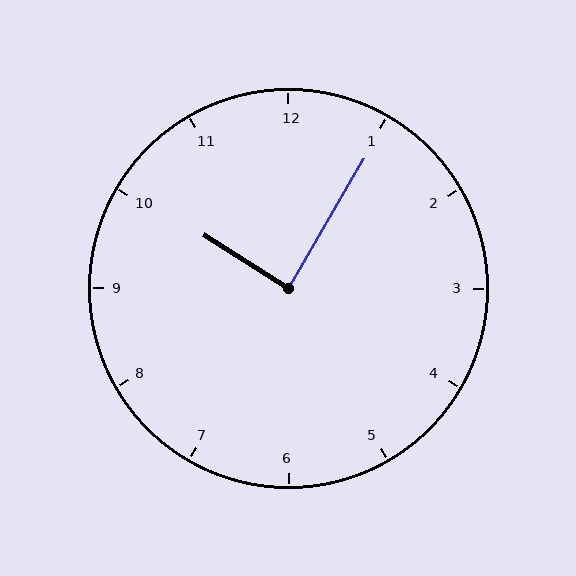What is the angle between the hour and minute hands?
Approximately 88 degrees.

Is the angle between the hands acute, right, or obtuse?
It is right.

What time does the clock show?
10:05.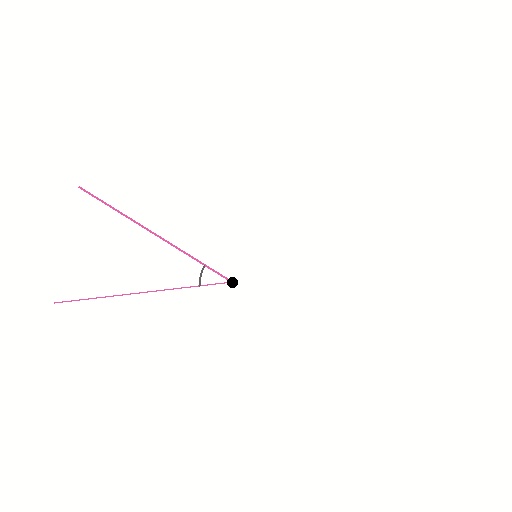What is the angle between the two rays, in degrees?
Approximately 39 degrees.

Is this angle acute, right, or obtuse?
It is acute.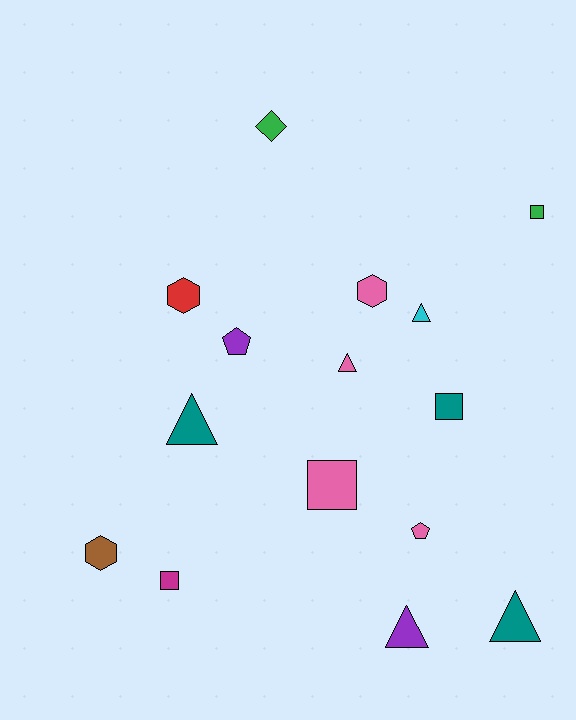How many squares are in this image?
There are 4 squares.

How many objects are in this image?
There are 15 objects.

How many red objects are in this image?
There is 1 red object.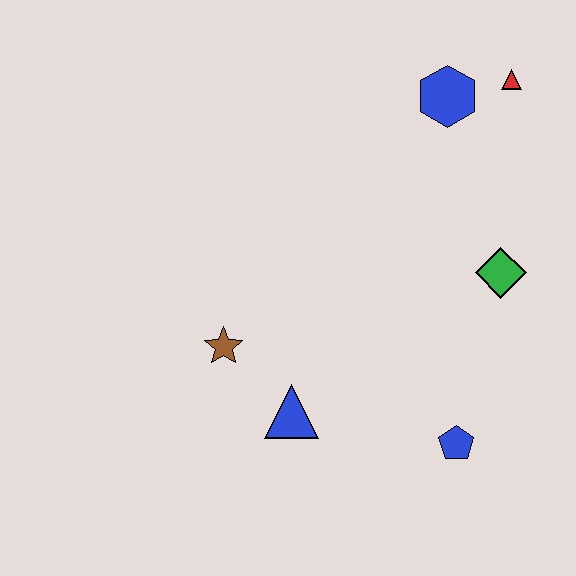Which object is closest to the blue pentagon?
The blue triangle is closest to the blue pentagon.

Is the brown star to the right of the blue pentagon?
No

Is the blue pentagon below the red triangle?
Yes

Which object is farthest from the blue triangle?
The red triangle is farthest from the blue triangle.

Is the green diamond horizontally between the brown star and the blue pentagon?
No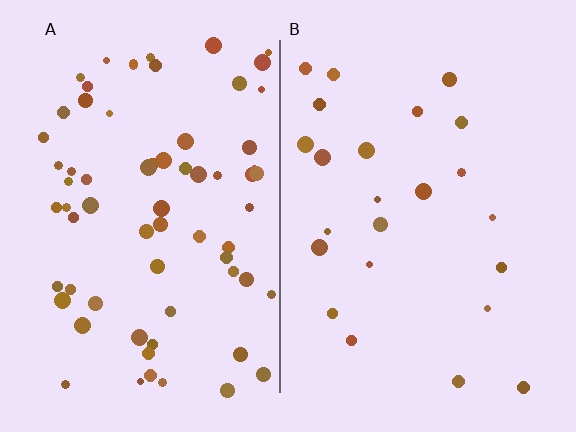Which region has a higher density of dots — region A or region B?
A (the left).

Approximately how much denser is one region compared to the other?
Approximately 2.9× — region A over region B.